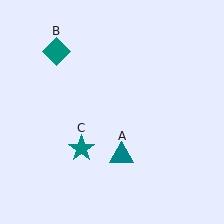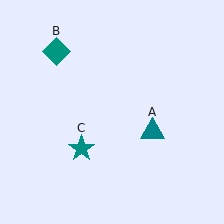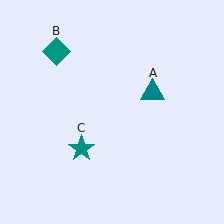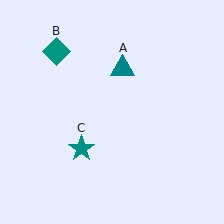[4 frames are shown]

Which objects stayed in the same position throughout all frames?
Teal diamond (object B) and teal star (object C) remained stationary.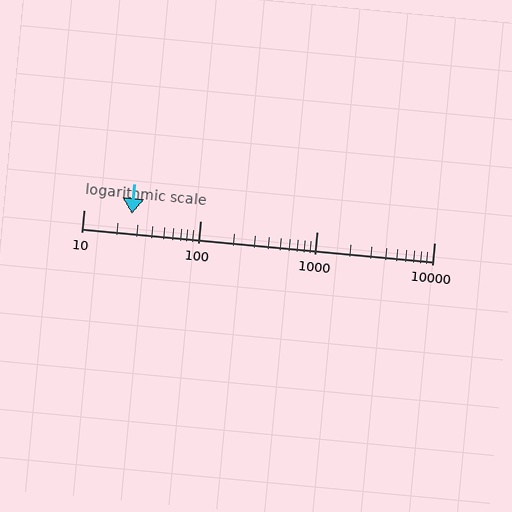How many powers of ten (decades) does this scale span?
The scale spans 3 decades, from 10 to 10000.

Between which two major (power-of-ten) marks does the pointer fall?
The pointer is between 10 and 100.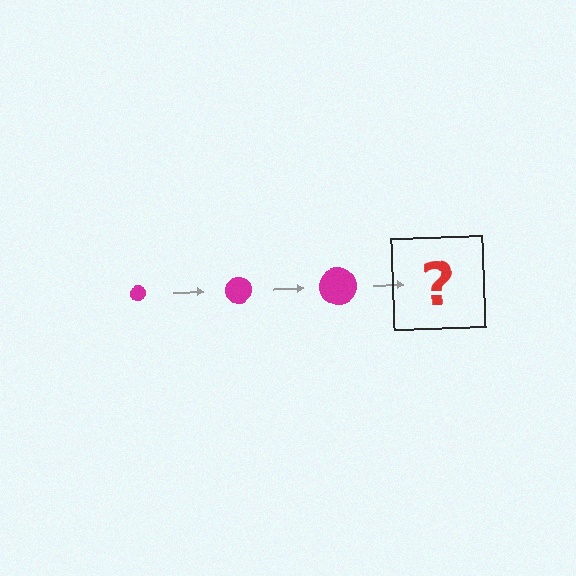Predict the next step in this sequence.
The next step is a magenta circle, larger than the previous one.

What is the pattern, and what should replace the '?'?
The pattern is that the circle gets progressively larger each step. The '?' should be a magenta circle, larger than the previous one.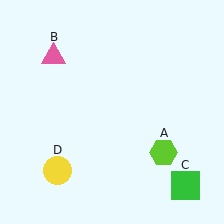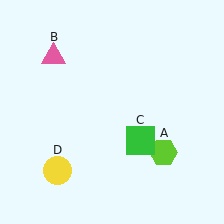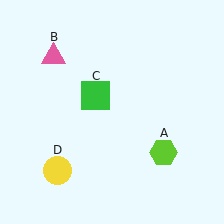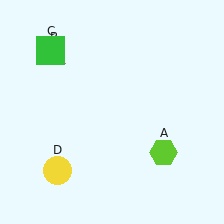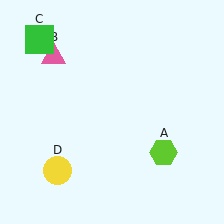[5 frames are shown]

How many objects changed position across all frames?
1 object changed position: green square (object C).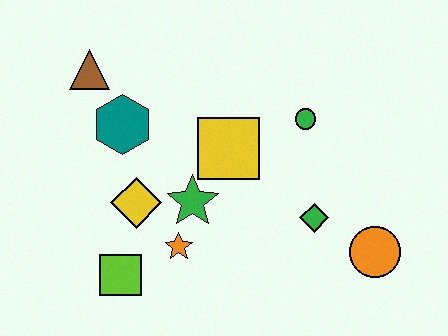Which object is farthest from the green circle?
The lime square is farthest from the green circle.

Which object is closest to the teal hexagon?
The brown triangle is closest to the teal hexagon.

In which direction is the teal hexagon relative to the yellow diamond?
The teal hexagon is above the yellow diamond.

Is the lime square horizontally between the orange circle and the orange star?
No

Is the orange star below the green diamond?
Yes